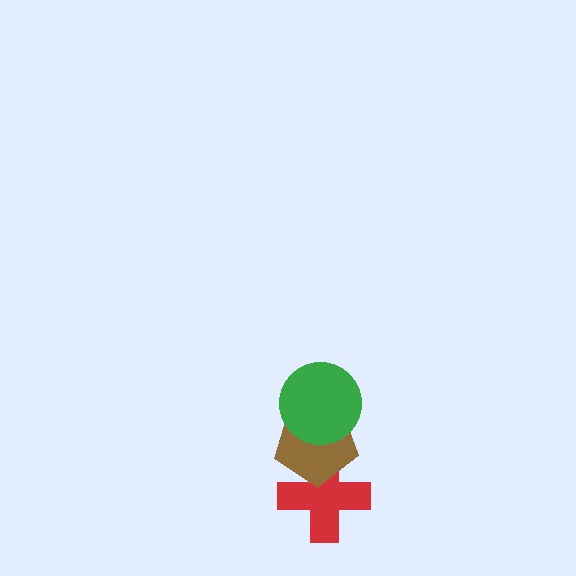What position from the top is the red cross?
The red cross is 3rd from the top.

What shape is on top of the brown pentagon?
The green circle is on top of the brown pentagon.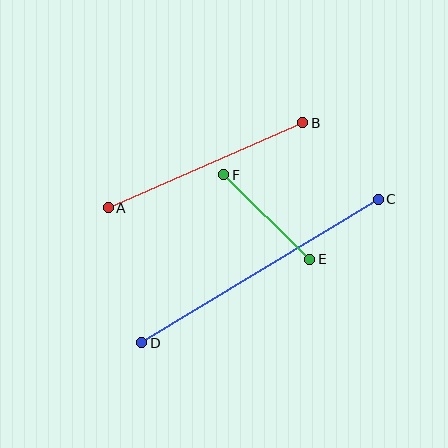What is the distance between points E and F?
The distance is approximately 120 pixels.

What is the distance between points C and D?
The distance is approximately 277 pixels.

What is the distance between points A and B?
The distance is approximately 212 pixels.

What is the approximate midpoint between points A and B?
The midpoint is at approximately (206, 165) pixels.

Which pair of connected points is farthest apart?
Points C and D are farthest apart.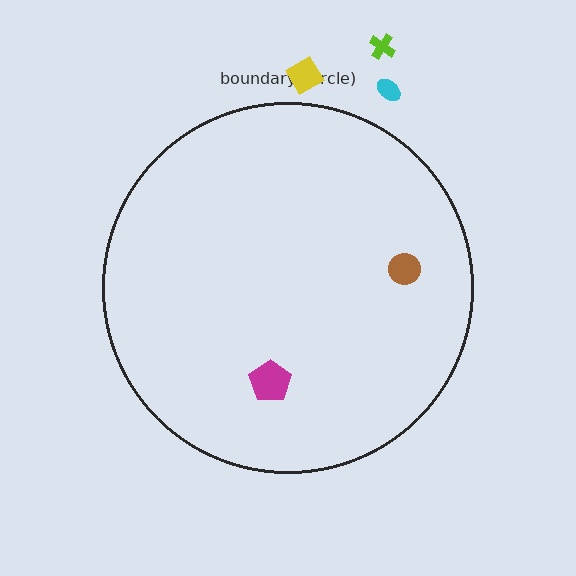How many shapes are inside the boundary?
2 inside, 3 outside.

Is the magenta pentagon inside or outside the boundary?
Inside.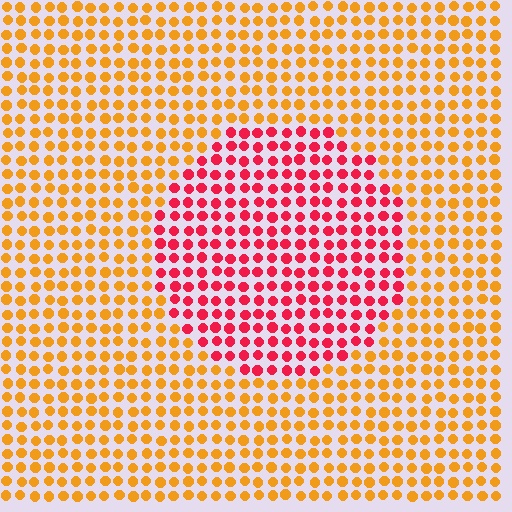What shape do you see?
I see a circle.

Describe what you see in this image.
The image is filled with small orange elements in a uniform arrangement. A circle-shaped region is visible where the elements are tinted to a slightly different hue, forming a subtle color boundary.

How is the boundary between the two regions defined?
The boundary is defined purely by a slight shift in hue (about 49 degrees). Spacing, size, and orientation are identical on both sides.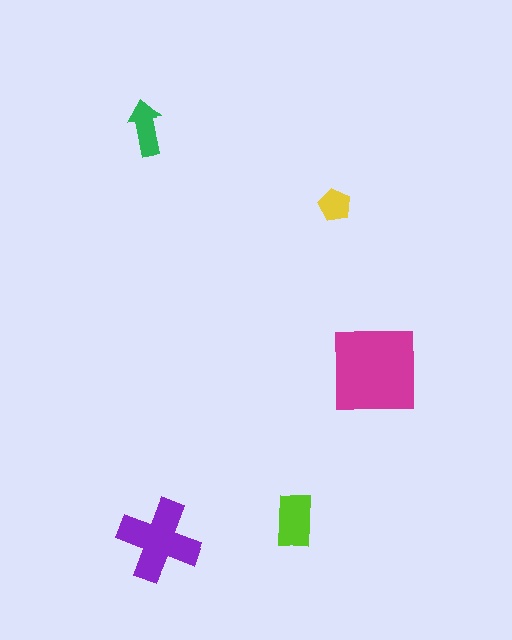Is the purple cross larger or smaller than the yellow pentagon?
Larger.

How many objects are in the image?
There are 5 objects in the image.